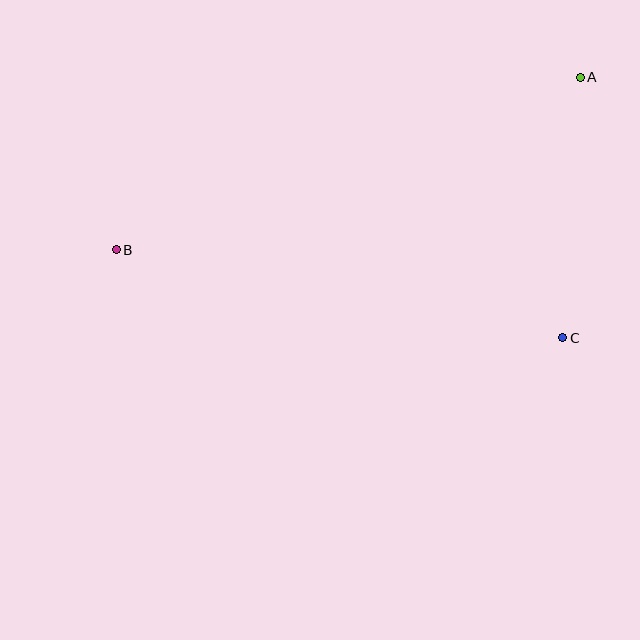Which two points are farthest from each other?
Points A and B are farthest from each other.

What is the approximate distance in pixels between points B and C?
The distance between B and C is approximately 455 pixels.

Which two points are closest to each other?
Points A and C are closest to each other.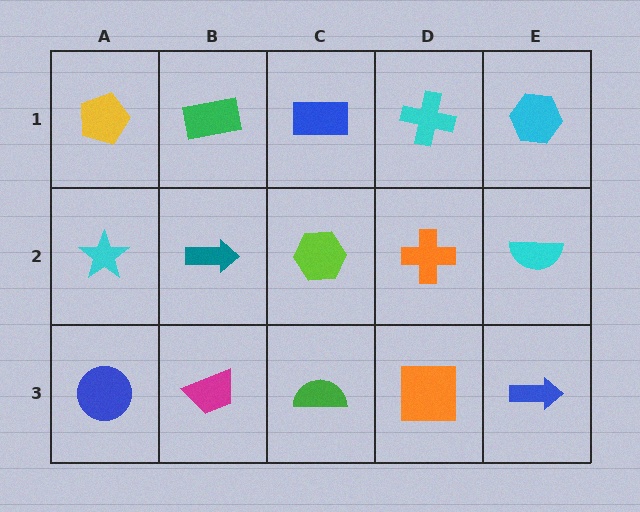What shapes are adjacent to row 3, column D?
An orange cross (row 2, column D), a green semicircle (row 3, column C), a blue arrow (row 3, column E).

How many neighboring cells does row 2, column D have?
4.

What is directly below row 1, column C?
A lime hexagon.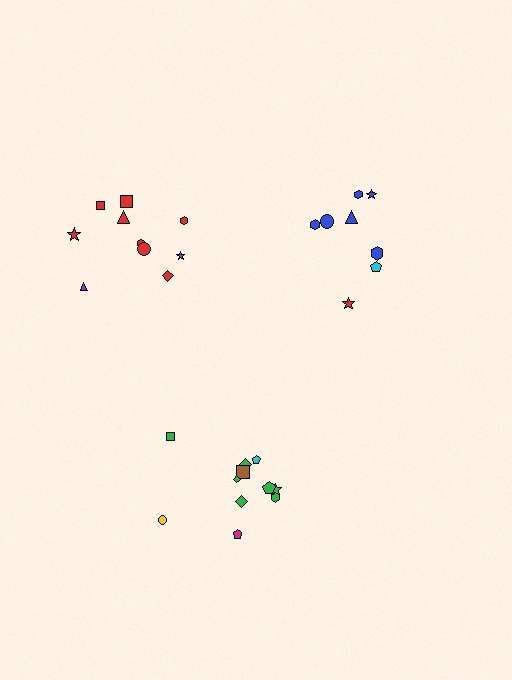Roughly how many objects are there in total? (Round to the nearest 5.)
Roughly 30 objects in total.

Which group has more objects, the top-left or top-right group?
The top-left group.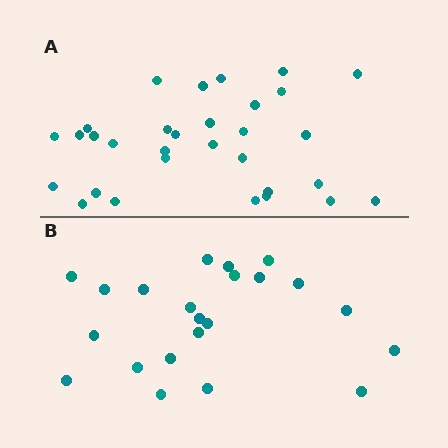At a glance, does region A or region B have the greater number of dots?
Region A (the top region) has more dots.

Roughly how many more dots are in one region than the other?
Region A has roughly 8 or so more dots than region B.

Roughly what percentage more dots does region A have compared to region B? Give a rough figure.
About 40% more.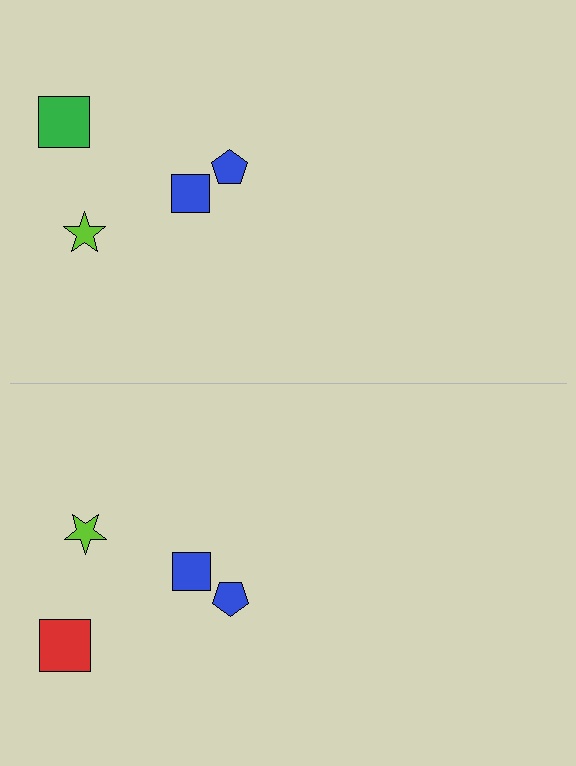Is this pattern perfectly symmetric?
No, the pattern is not perfectly symmetric. The red square on the bottom side breaks the symmetry — its mirror counterpart is green.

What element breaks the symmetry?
The red square on the bottom side breaks the symmetry — its mirror counterpart is green.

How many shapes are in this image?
There are 8 shapes in this image.